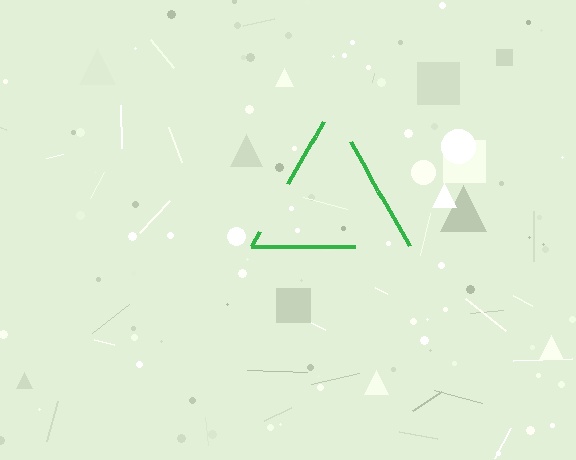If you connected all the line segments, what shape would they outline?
They would outline a triangle.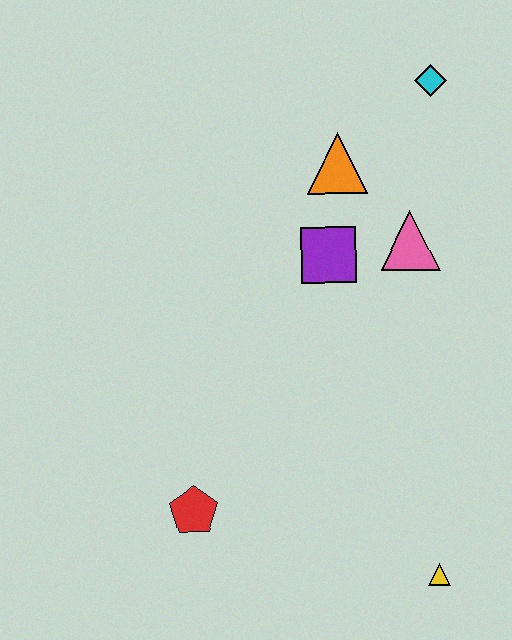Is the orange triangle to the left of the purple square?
No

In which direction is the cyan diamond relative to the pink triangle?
The cyan diamond is above the pink triangle.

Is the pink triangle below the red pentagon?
No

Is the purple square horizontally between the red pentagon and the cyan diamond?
Yes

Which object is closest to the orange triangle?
The purple square is closest to the orange triangle.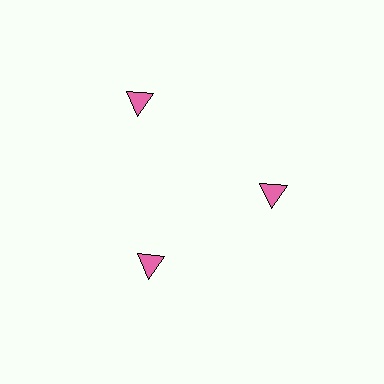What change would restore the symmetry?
The symmetry would be restored by moving it inward, back onto the ring so that all 3 triangles sit at equal angles and equal distance from the center.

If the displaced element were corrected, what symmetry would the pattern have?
It would have 3-fold rotational symmetry — the pattern would map onto itself every 120 degrees.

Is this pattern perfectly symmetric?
No. The 3 pink triangles are arranged in a ring, but one element near the 11 o'clock position is pushed outward from the center, breaking the 3-fold rotational symmetry.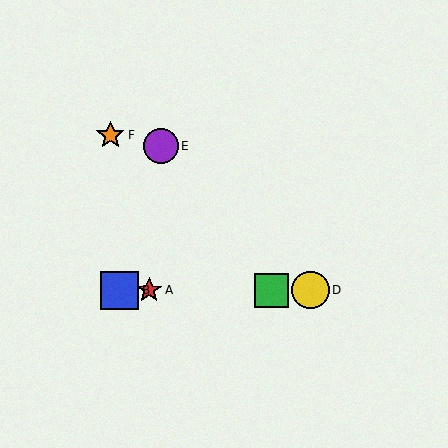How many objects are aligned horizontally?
4 objects (A, B, C, D) are aligned horizontally.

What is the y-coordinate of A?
Object A is at y≈290.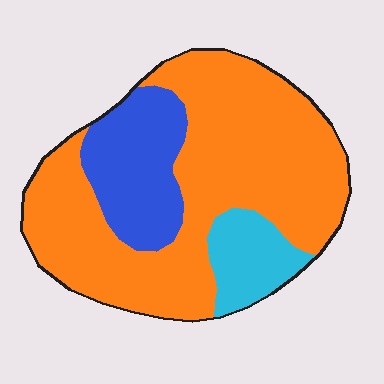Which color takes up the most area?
Orange, at roughly 70%.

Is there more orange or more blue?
Orange.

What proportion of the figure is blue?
Blue takes up less than a quarter of the figure.